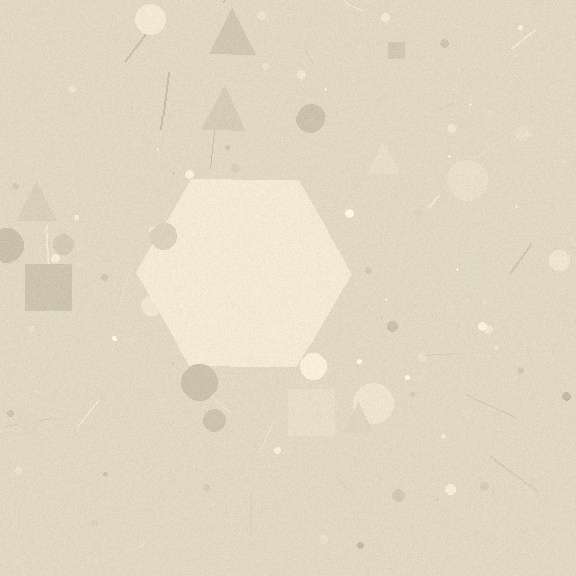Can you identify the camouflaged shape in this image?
The camouflaged shape is a hexagon.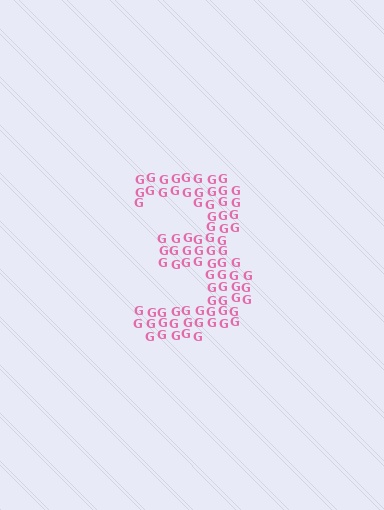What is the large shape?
The large shape is the digit 3.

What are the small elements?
The small elements are letter G's.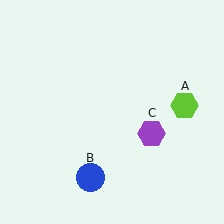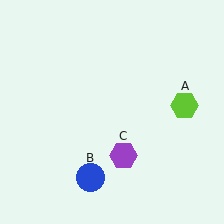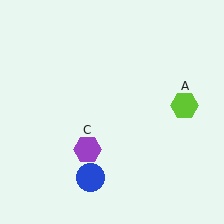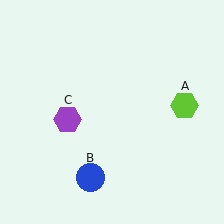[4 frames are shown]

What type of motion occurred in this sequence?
The purple hexagon (object C) rotated clockwise around the center of the scene.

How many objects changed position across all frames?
1 object changed position: purple hexagon (object C).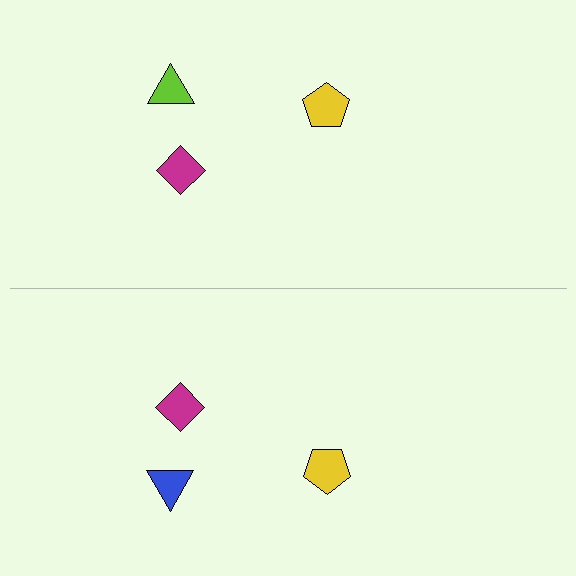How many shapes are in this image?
There are 6 shapes in this image.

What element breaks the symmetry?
The blue triangle on the bottom side breaks the symmetry — its mirror counterpart is lime.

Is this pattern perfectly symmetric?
No, the pattern is not perfectly symmetric. The blue triangle on the bottom side breaks the symmetry — its mirror counterpart is lime.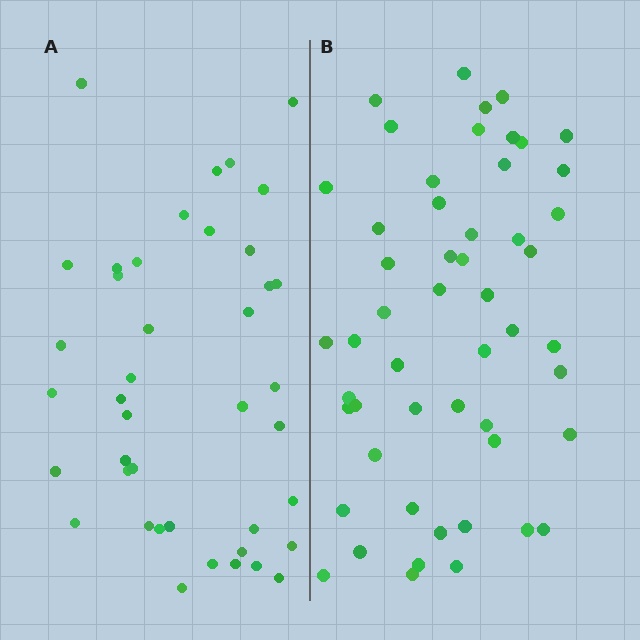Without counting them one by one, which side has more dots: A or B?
Region B (the right region) has more dots.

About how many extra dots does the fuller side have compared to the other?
Region B has roughly 12 or so more dots than region A.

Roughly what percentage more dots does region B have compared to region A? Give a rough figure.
About 25% more.